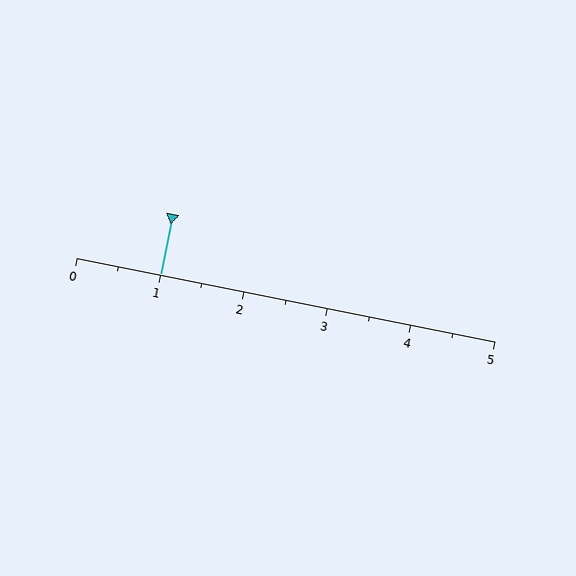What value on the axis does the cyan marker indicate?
The marker indicates approximately 1.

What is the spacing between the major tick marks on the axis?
The major ticks are spaced 1 apart.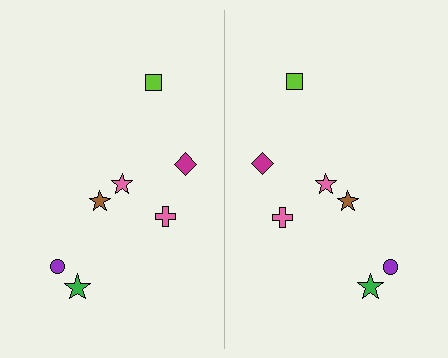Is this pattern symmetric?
Yes, this pattern has bilateral (reflection) symmetry.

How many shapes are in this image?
There are 14 shapes in this image.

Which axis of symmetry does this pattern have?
The pattern has a vertical axis of symmetry running through the center of the image.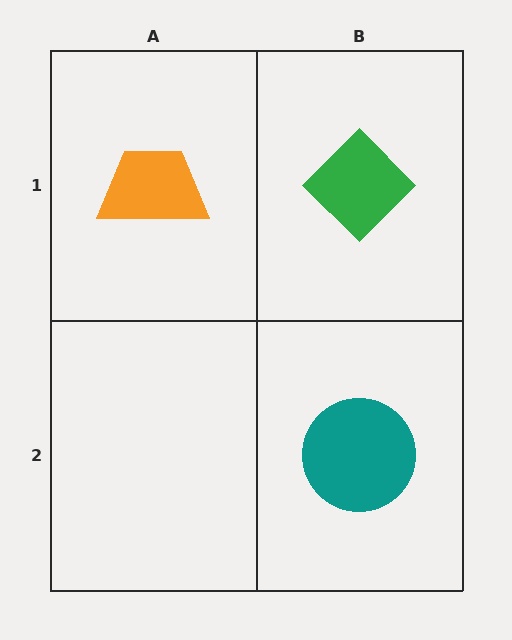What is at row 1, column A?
An orange trapezoid.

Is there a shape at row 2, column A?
No, that cell is empty.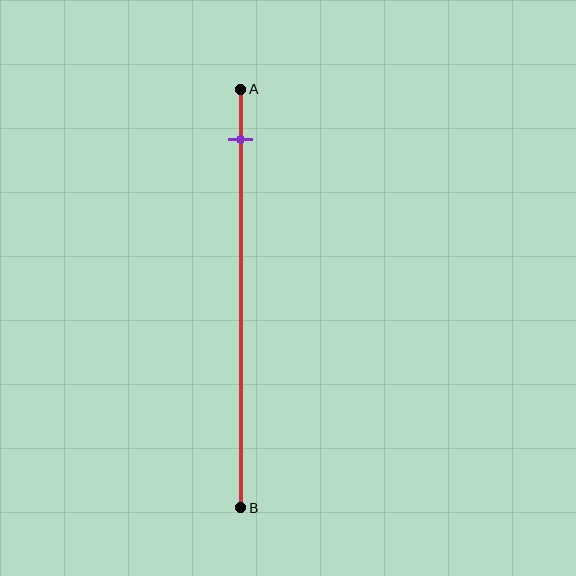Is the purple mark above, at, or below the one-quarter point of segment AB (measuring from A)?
The purple mark is above the one-quarter point of segment AB.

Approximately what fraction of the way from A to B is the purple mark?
The purple mark is approximately 10% of the way from A to B.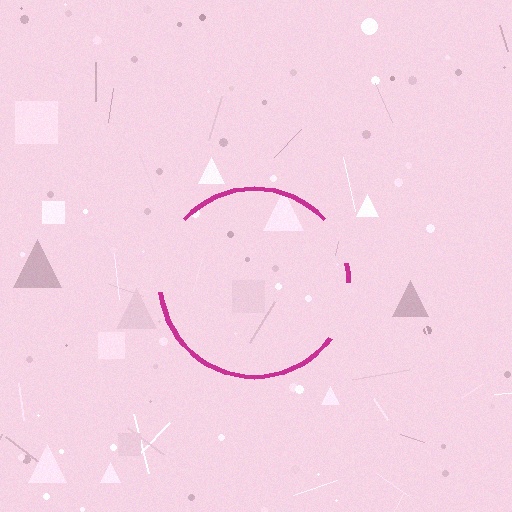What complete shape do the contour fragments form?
The contour fragments form a circle.